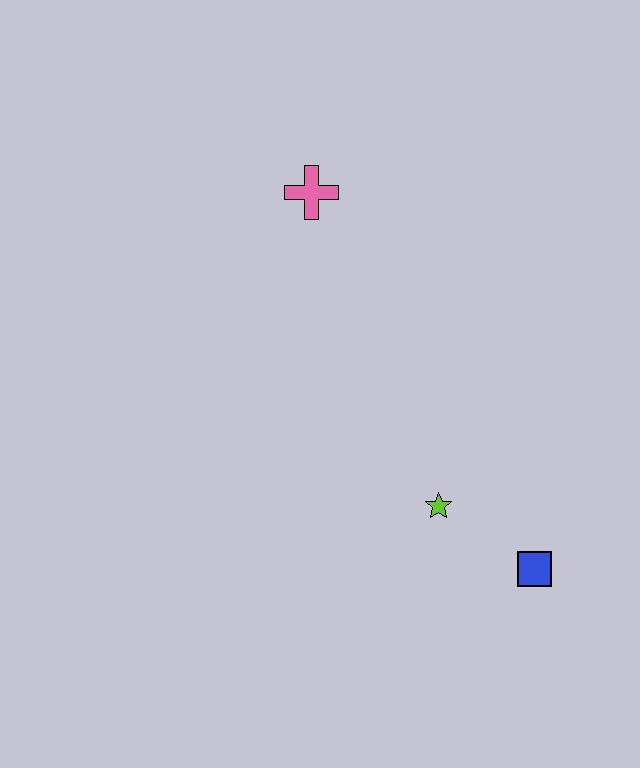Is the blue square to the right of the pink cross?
Yes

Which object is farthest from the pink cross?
The blue square is farthest from the pink cross.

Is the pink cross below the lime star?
No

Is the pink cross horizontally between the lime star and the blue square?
No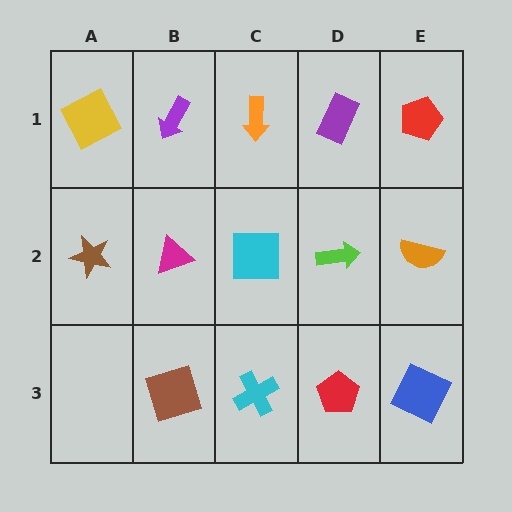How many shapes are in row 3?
4 shapes.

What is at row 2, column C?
A cyan square.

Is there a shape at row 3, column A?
No, that cell is empty.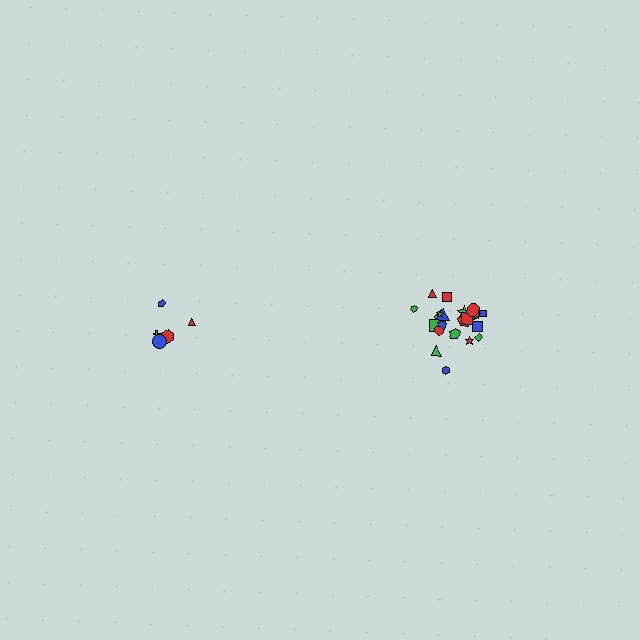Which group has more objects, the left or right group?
The right group.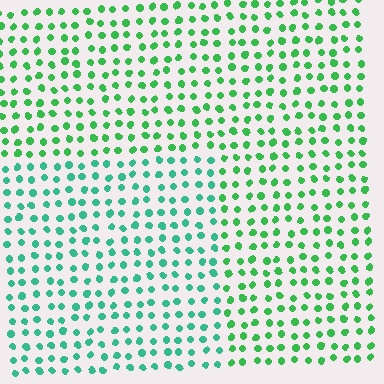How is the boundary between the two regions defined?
The boundary is defined purely by a slight shift in hue (about 30 degrees). Spacing, size, and orientation are identical on both sides.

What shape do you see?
I see a rectangle.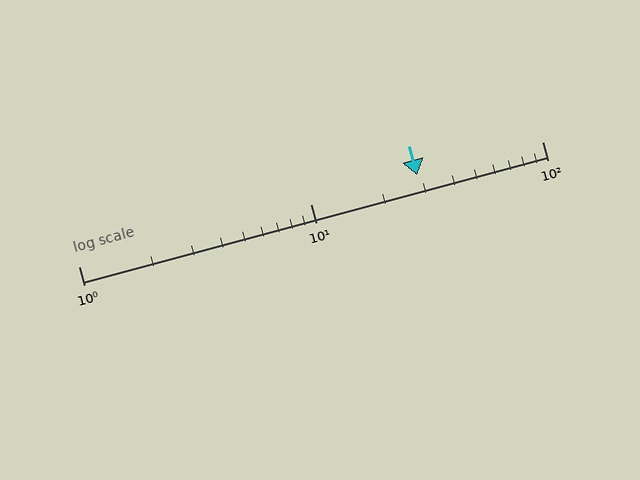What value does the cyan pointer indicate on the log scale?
The pointer indicates approximately 29.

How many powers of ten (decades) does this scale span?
The scale spans 2 decades, from 1 to 100.